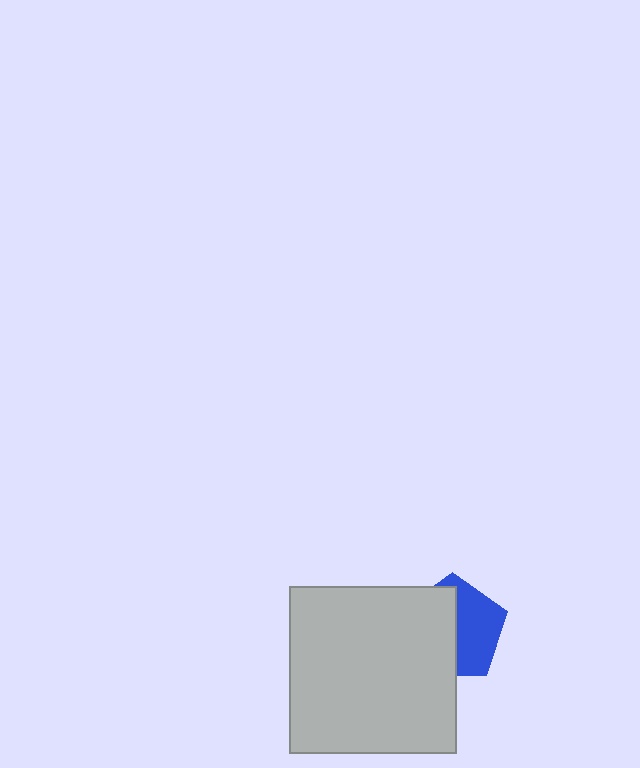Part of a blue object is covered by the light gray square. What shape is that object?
It is a pentagon.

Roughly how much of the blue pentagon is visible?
About half of it is visible (roughly 46%).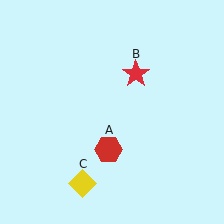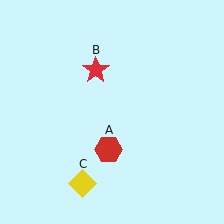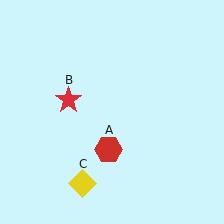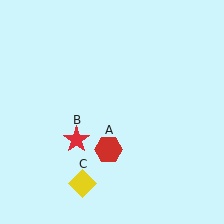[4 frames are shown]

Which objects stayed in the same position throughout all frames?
Red hexagon (object A) and yellow diamond (object C) remained stationary.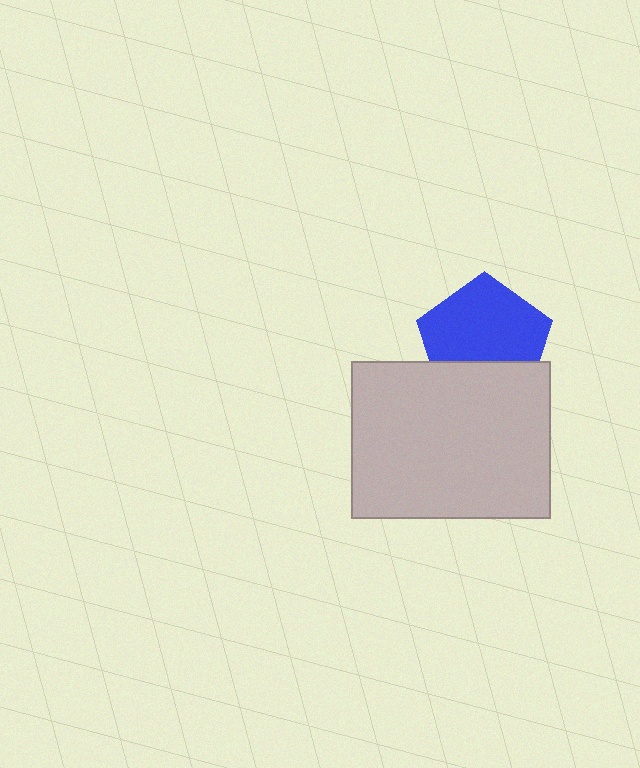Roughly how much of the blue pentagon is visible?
Most of it is visible (roughly 68%).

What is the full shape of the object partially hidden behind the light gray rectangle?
The partially hidden object is a blue pentagon.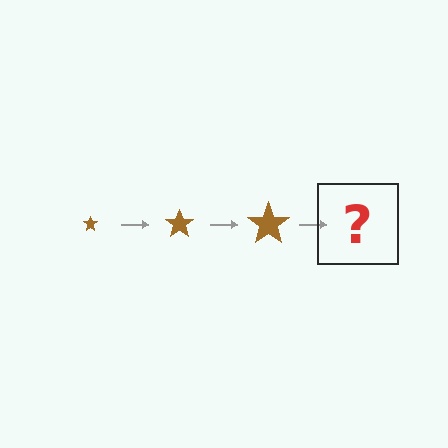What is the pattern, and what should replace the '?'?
The pattern is that the star gets progressively larger each step. The '?' should be a brown star, larger than the previous one.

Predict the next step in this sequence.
The next step is a brown star, larger than the previous one.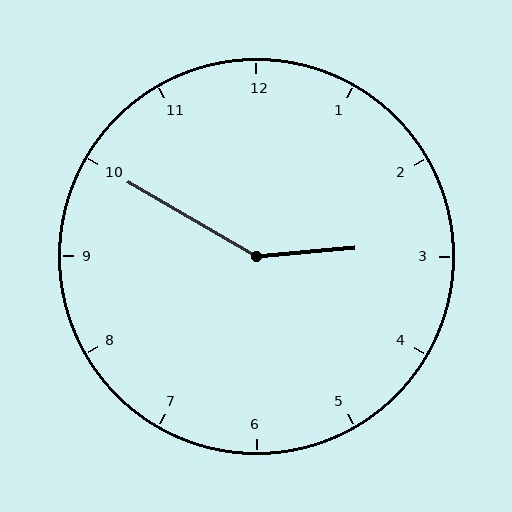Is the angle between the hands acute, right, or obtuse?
It is obtuse.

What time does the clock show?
2:50.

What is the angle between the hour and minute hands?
Approximately 145 degrees.